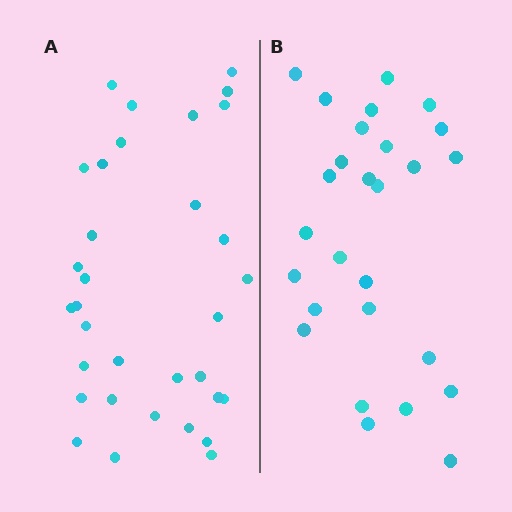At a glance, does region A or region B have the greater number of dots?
Region A (the left region) has more dots.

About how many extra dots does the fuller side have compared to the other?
Region A has about 6 more dots than region B.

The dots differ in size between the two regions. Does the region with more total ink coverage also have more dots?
No. Region B has more total ink coverage because its dots are larger, but region A actually contains more individual dots. Total area can be misleading — the number of items is what matters here.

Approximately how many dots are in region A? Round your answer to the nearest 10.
About 30 dots. (The exact count is 33, which rounds to 30.)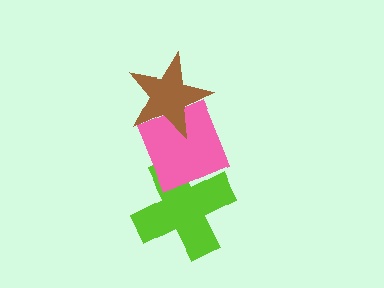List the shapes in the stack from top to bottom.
From top to bottom: the brown star, the pink diamond, the lime cross.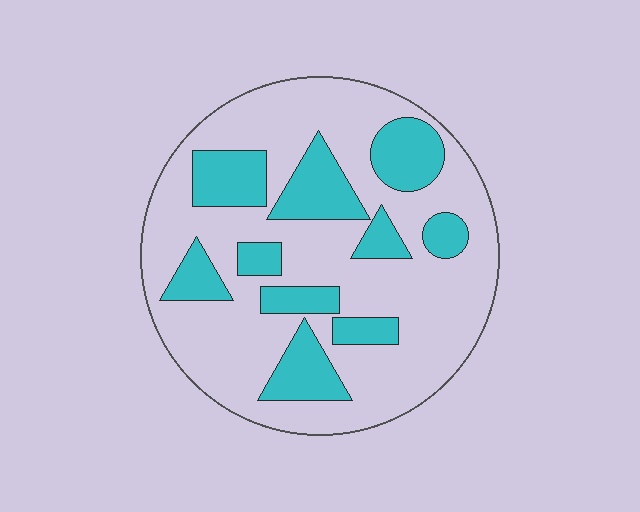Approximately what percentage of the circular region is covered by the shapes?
Approximately 30%.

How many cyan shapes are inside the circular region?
10.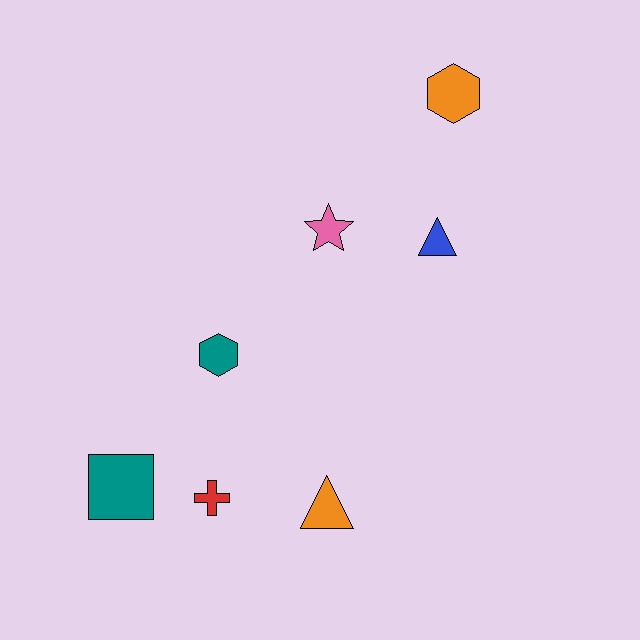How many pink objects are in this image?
There is 1 pink object.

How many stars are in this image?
There is 1 star.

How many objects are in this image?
There are 7 objects.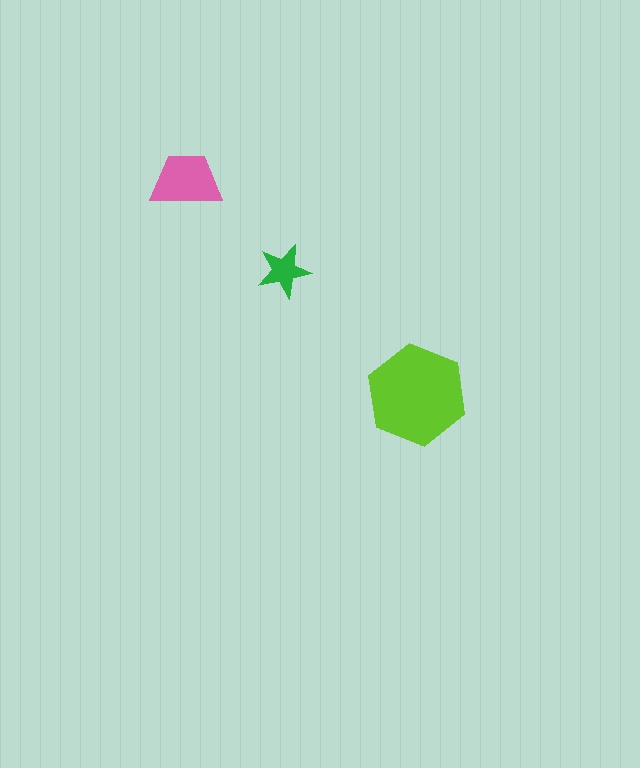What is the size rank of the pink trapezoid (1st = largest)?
2nd.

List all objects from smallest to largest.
The green star, the pink trapezoid, the lime hexagon.